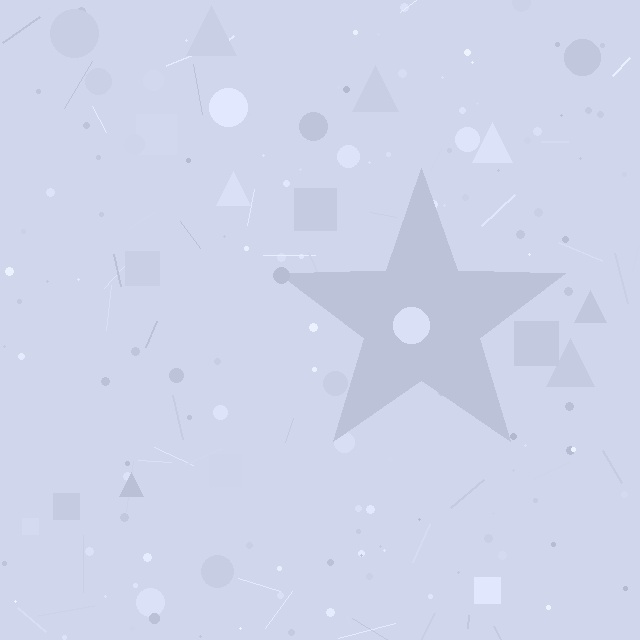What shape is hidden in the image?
A star is hidden in the image.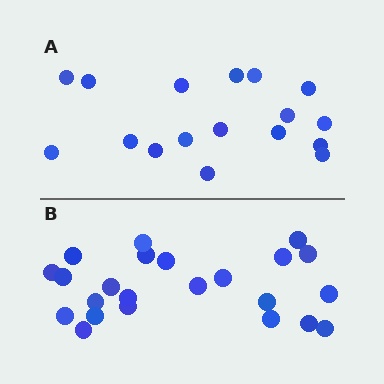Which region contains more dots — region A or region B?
Region B (the bottom region) has more dots.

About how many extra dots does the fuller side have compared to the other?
Region B has about 6 more dots than region A.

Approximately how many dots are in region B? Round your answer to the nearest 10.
About 20 dots. (The exact count is 23, which rounds to 20.)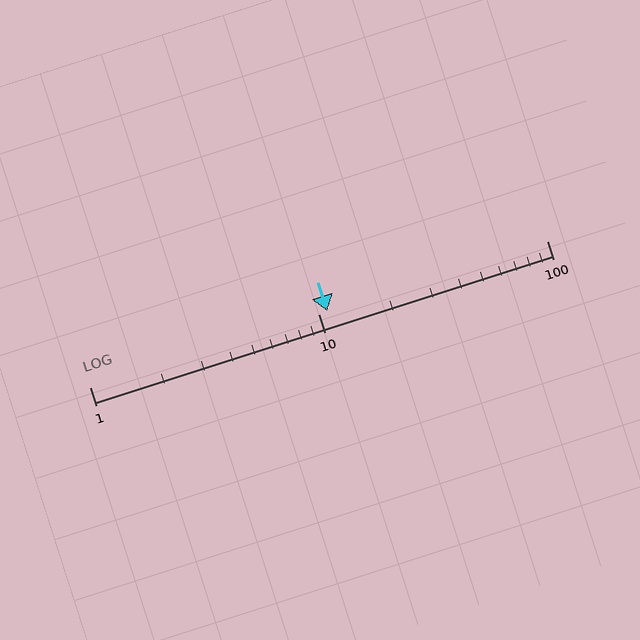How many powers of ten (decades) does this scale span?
The scale spans 2 decades, from 1 to 100.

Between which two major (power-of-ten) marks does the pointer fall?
The pointer is between 10 and 100.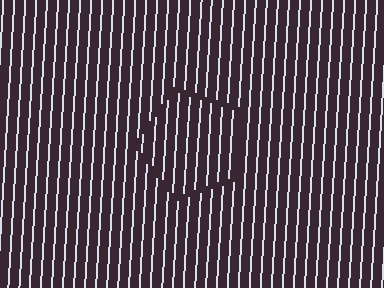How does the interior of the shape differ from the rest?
The interior of the shape contains the same grating, shifted by half a period — the contour is defined by the phase discontinuity where line-ends from the inner and outer gratings abut.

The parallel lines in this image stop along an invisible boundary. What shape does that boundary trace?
An illusory pentagon. The interior of the shape contains the same grating, shifted by half a period — the contour is defined by the phase discontinuity where line-ends from the inner and outer gratings abut.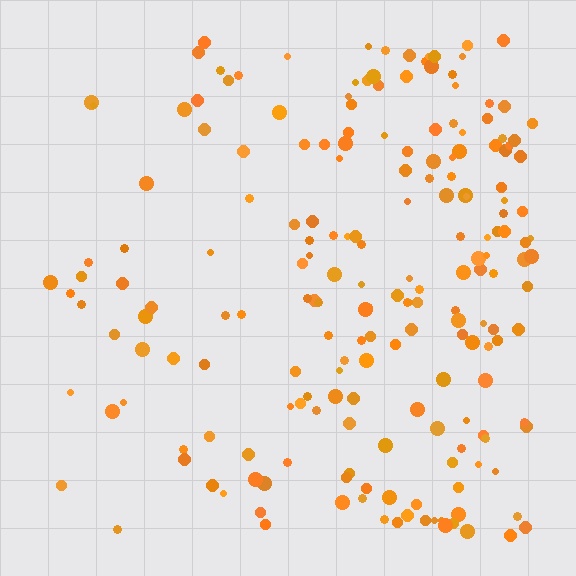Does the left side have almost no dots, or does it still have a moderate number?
Still a moderate number, just noticeably fewer than the right.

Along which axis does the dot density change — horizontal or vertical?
Horizontal.